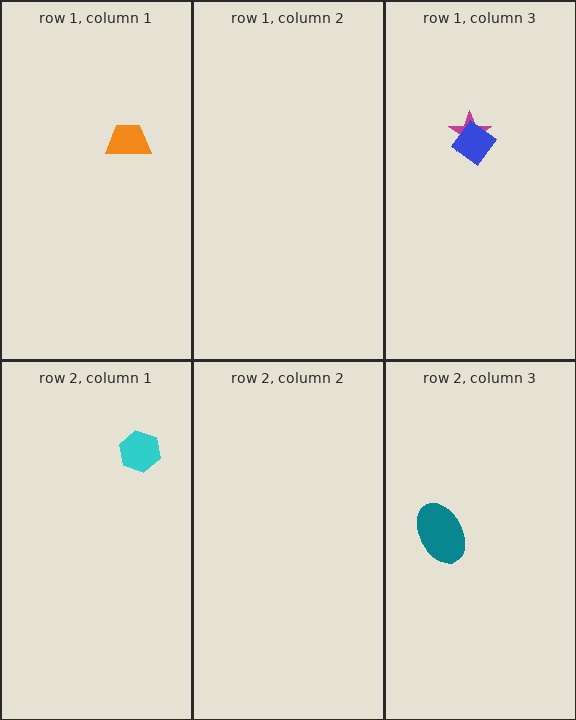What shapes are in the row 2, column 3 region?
The teal ellipse.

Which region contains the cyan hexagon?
The row 2, column 1 region.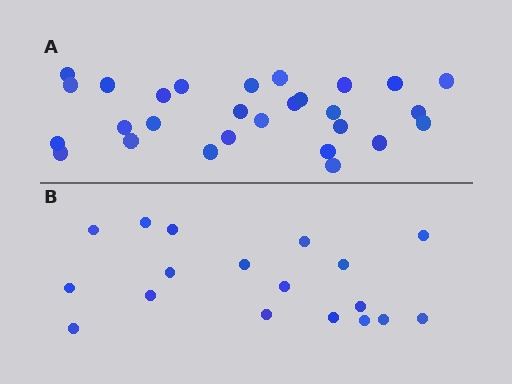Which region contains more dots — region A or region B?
Region A (the top region) has more dots.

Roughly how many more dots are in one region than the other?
Region A has roughly 10 or so more dots than region B.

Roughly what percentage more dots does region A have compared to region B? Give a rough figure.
About 55% more.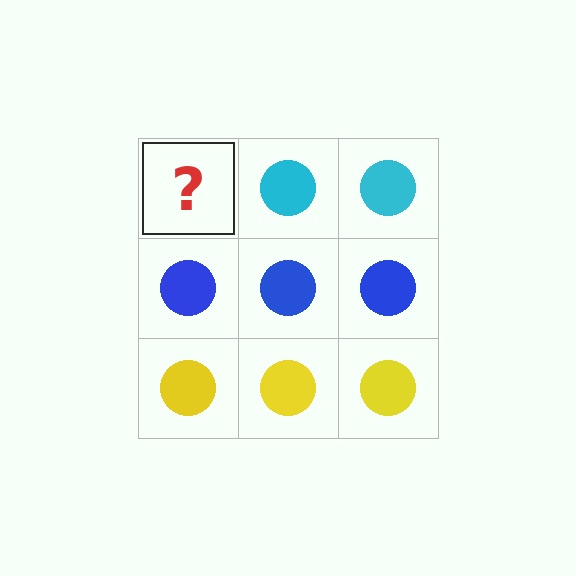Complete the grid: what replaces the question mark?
The question mark should be replaced with a cyan circle.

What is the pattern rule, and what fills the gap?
The rule is that each row has a consistent color. The gap should be filled with a cyan circle.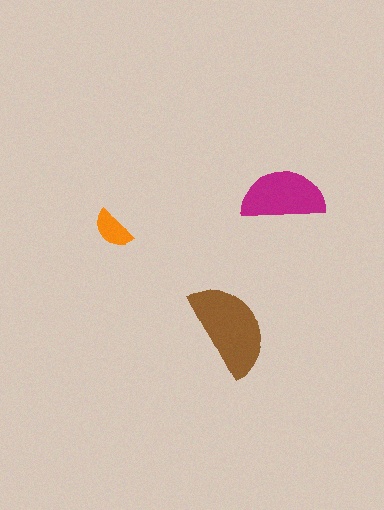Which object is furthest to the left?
The orange semicircle is leftmost.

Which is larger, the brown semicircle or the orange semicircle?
The brown one.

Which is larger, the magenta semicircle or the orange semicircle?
The magenta one.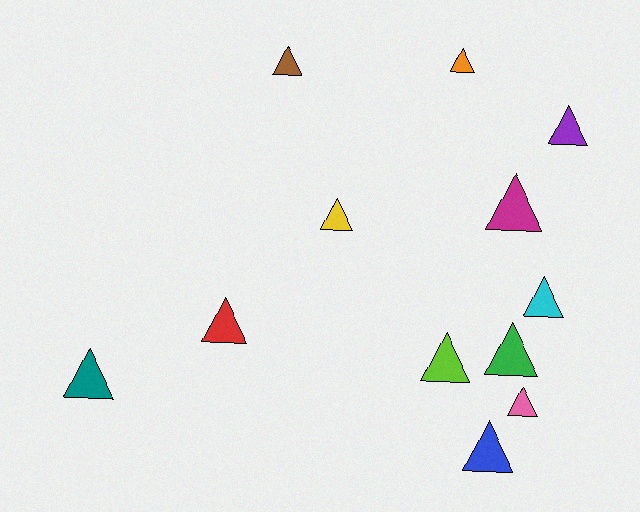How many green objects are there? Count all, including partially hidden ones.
There is 1 green object.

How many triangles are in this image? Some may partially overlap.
There are 12 triangles.